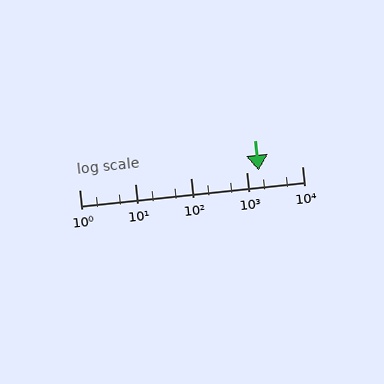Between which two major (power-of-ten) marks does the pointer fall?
The pointer is between 1000 and 10000.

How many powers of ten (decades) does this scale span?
The scale spans 4 decades, from 1 to 10000.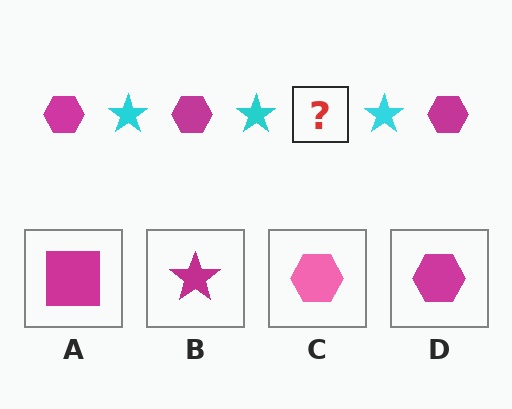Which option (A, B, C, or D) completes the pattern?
D.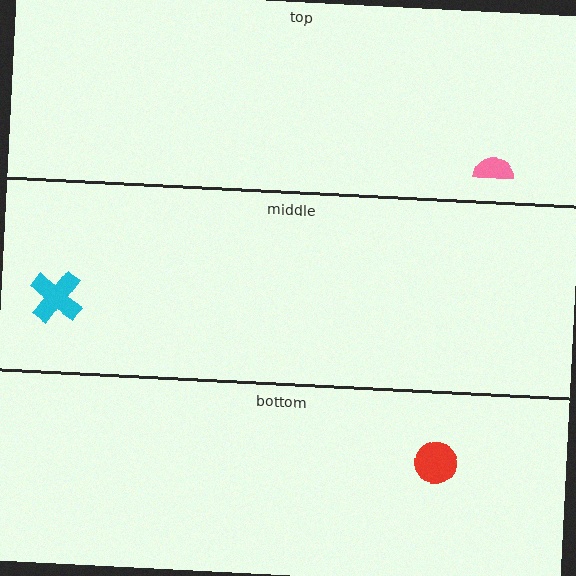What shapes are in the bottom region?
The red circle.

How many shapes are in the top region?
1.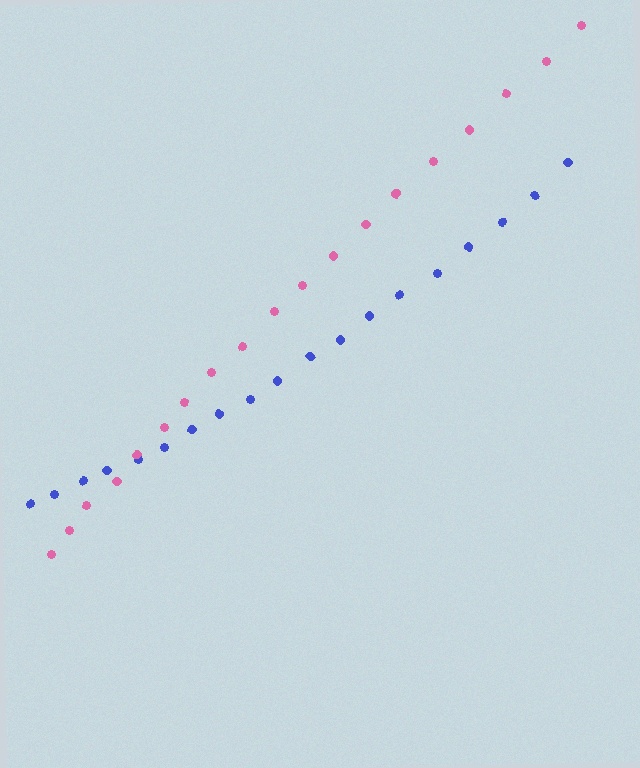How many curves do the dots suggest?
There are 2 distinct paths.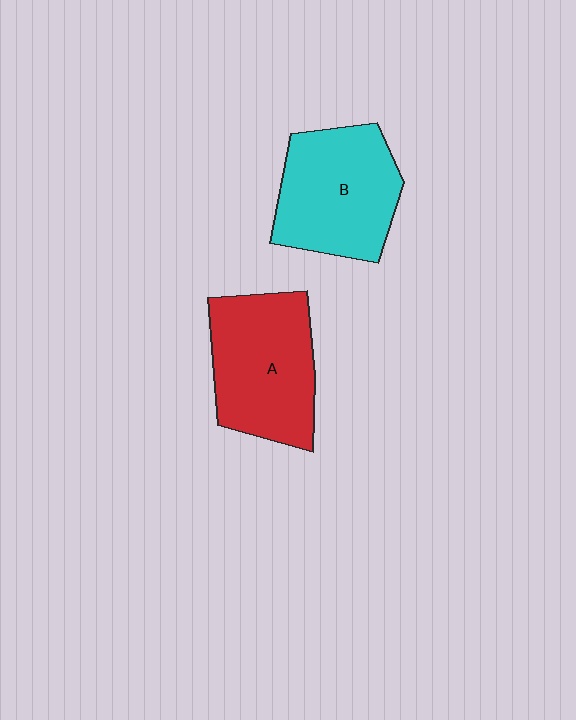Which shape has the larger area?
Shape A (red).